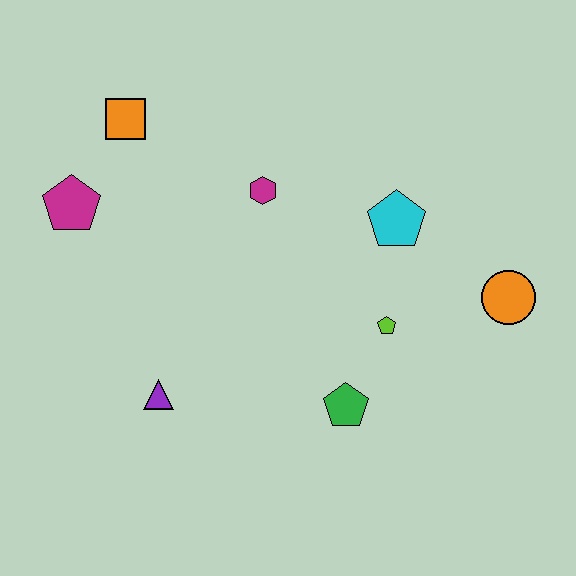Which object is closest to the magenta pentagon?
The orange square is closest to the magenta pentagon.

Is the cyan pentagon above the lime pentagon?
Yes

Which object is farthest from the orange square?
The orange circle is farthest from the orange square.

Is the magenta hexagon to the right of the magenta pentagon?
Yes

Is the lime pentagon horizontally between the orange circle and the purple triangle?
Yes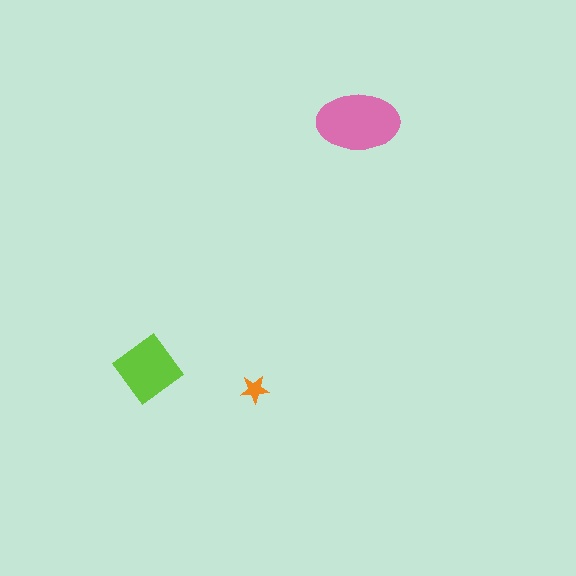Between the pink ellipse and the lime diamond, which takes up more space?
The pink ellipse.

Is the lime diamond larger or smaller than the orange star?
Larger.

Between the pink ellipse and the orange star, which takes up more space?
The pink ellipse.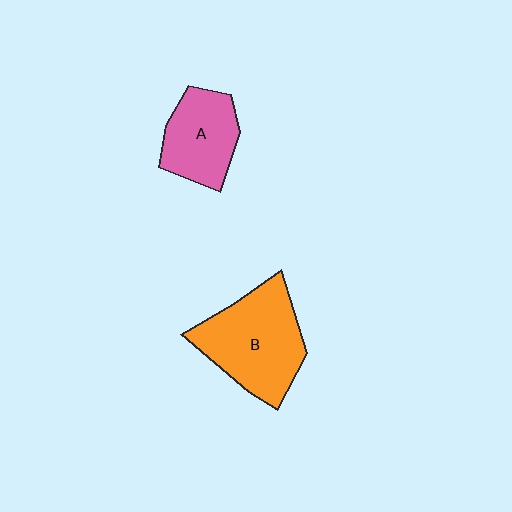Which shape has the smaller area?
Shape A (pink).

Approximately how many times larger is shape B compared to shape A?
Approximately 1.5 times.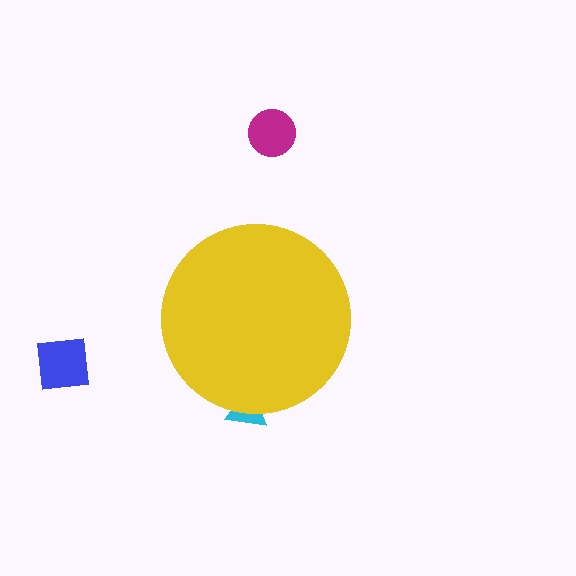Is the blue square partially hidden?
No, the blue square is fully visible.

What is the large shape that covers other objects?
A yellow circle.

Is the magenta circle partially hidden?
No, the magenta circle is fully visible.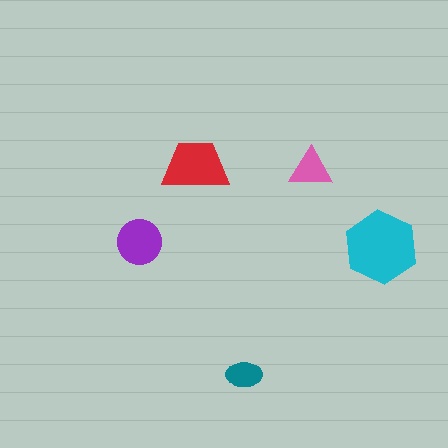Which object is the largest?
The cyan hexagon.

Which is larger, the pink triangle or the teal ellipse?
The pink triangle.